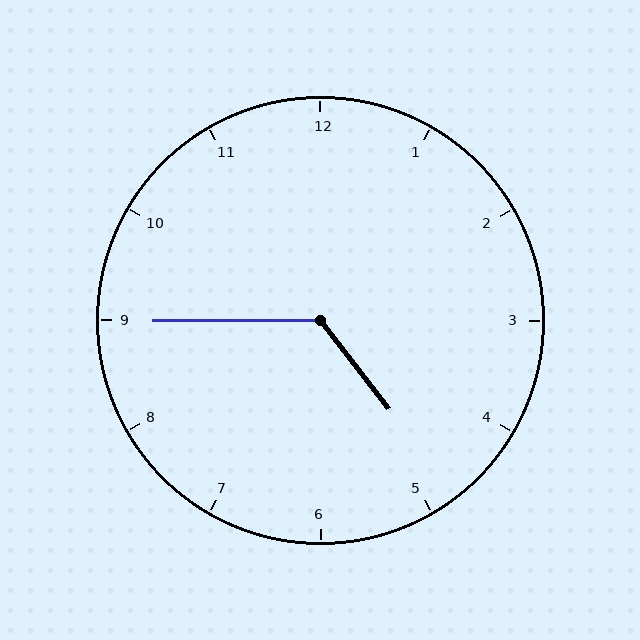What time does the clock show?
4:45.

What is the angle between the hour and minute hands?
Approximately 128 degrees.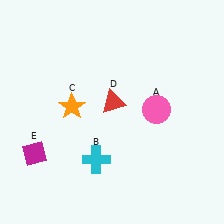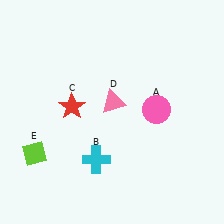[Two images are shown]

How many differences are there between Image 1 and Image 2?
There are 3 differences between the two images.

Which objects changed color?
C changed from orange to red. D changed from red to pink. E changed from magenta to lime.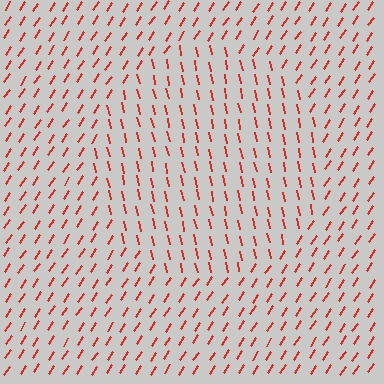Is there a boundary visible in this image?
Yes, there is a texture boundary formed by a change in line orientation.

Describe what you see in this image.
The image is filled with small red line segments. A circle region in the image has lines oriented differently from the surrounding lines, creating a visible texture boundary.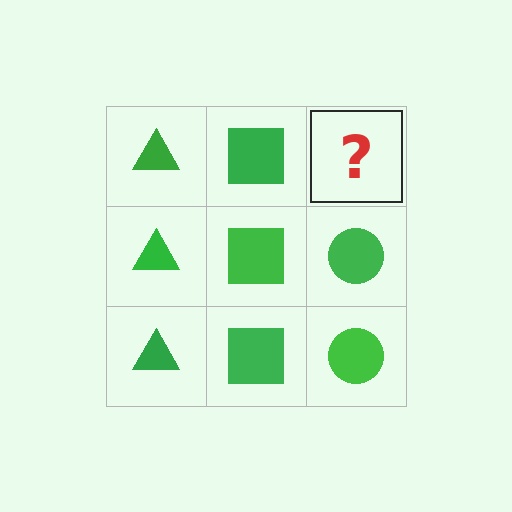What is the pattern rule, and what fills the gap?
The rule is that each column has a consistent shape. The gap should be filled with a green circle.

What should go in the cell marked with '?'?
The missing cell should contain a green circle.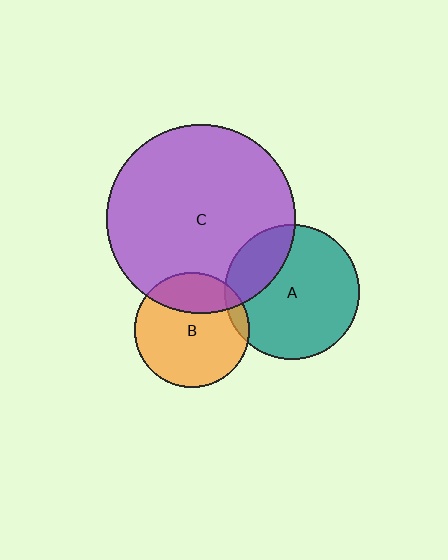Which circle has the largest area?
Circle C (purple).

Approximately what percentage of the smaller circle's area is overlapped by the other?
Approximately 25%.